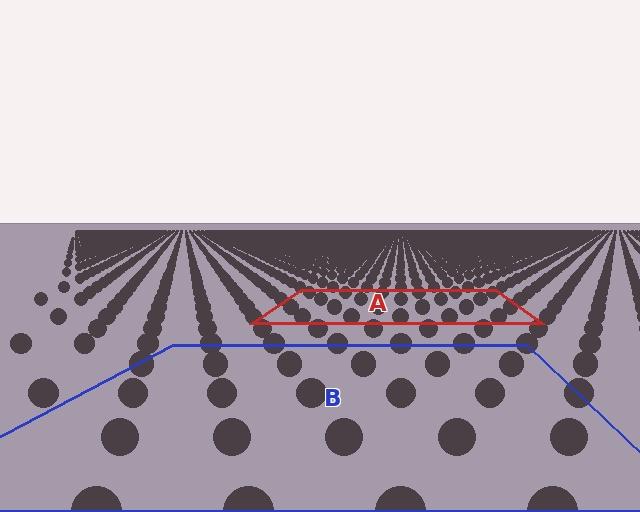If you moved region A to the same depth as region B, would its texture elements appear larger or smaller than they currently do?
They would appear larger. At a closer depth, the same texture elements are projected at a bigger on-screen size.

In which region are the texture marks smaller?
The texture marks are smaller in region A, because it is farther away.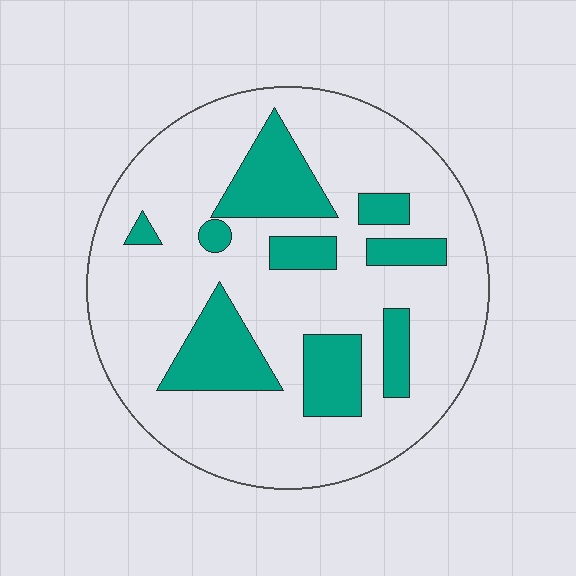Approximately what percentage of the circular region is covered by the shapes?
Approximately 25%.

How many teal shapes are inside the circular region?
9.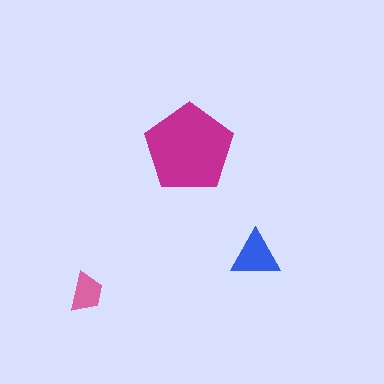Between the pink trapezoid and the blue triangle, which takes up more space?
The blue triangle.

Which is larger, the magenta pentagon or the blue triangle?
The magenta pentagon.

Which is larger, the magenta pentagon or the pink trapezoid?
The magenta pentagon.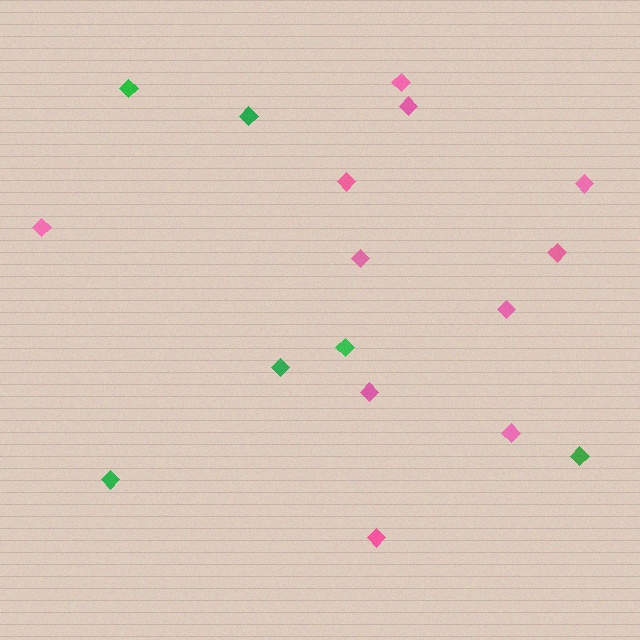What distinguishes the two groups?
There are 2 groups: one group of pink diamonds (11) and one group of green diamonds (6).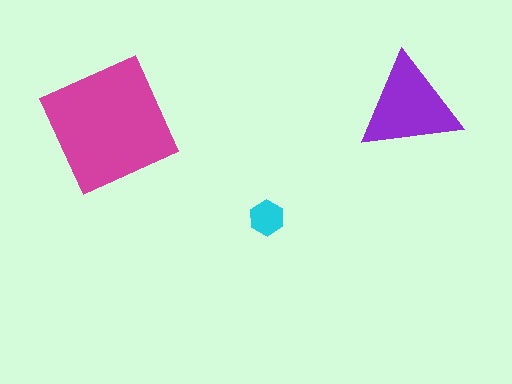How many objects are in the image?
There are 3 objects in the image.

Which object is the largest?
The magenta square.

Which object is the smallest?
The cyan hexagon.